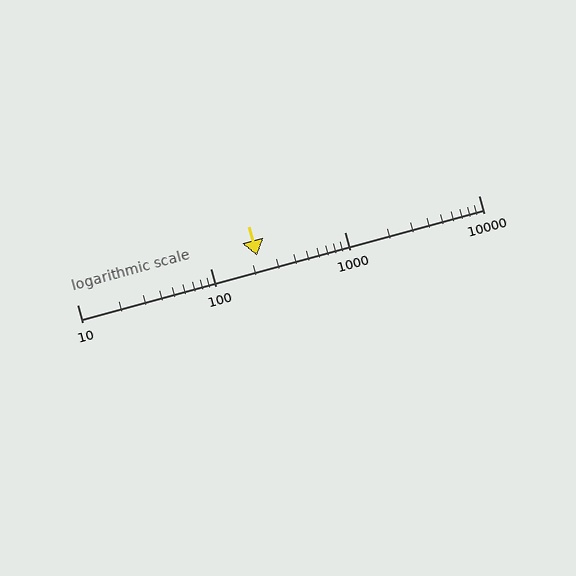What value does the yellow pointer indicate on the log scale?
The pointer indicates approximately 220.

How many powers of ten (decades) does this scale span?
The scale spans 3 decades, from 10 to 10000.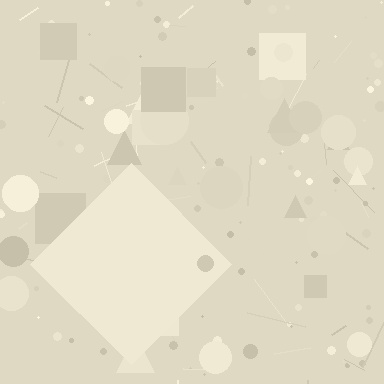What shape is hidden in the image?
A diamond is hidden in the image.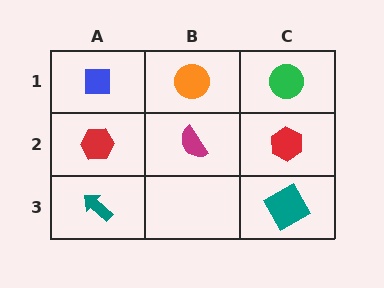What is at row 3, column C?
A teal square.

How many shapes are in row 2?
3 shapes.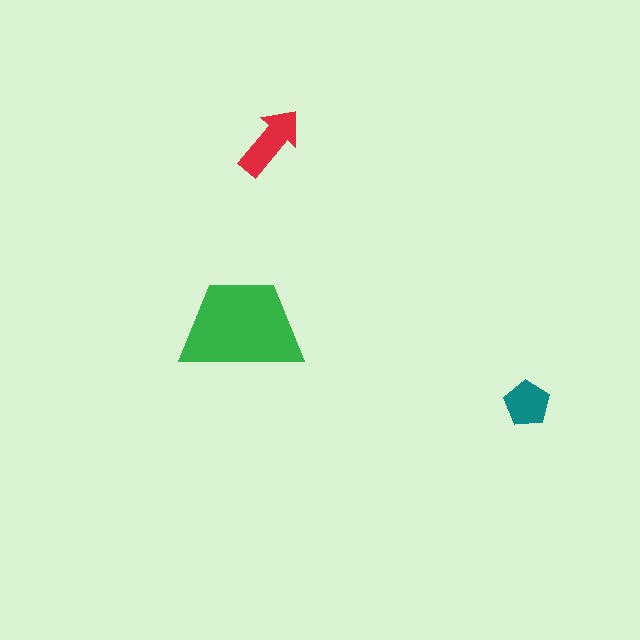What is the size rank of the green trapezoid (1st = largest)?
1st.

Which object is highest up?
The red arrow is topmost.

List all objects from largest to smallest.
The green trapezoid, the red arrow, the teal pentagon.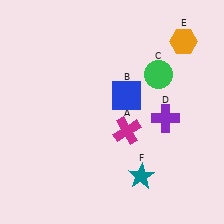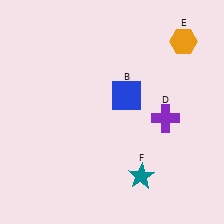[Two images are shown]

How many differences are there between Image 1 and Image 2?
There are 2 differences between the two images.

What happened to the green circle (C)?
The green circle (C) was removed in Image 2. It was in the top-right area of Image 1.